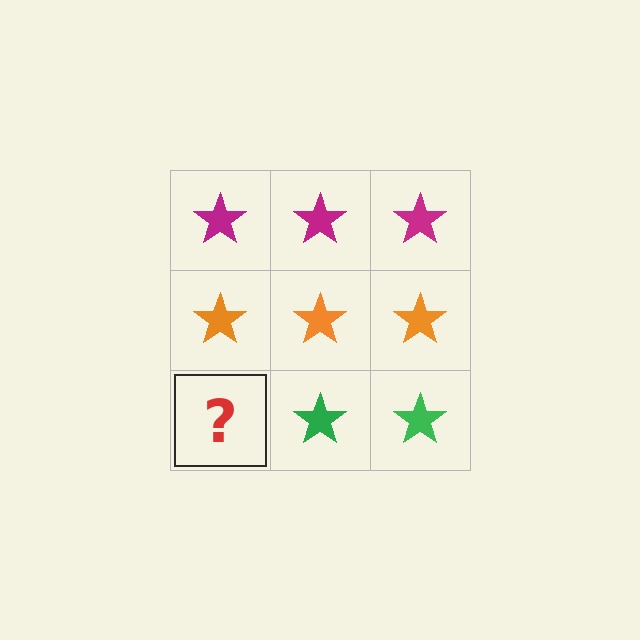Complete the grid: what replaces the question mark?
The question mark should be replaced with a green star.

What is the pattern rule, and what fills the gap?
The rule is that each row has a consistent color. The gap should be filled with a green star.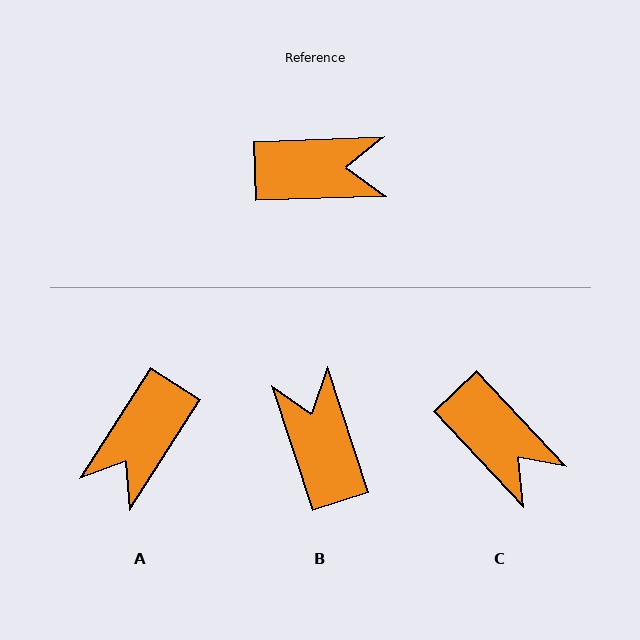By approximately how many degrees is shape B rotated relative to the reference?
Approximately 106 degrees counter-clockwise.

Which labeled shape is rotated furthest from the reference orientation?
A, about 124 degrees away.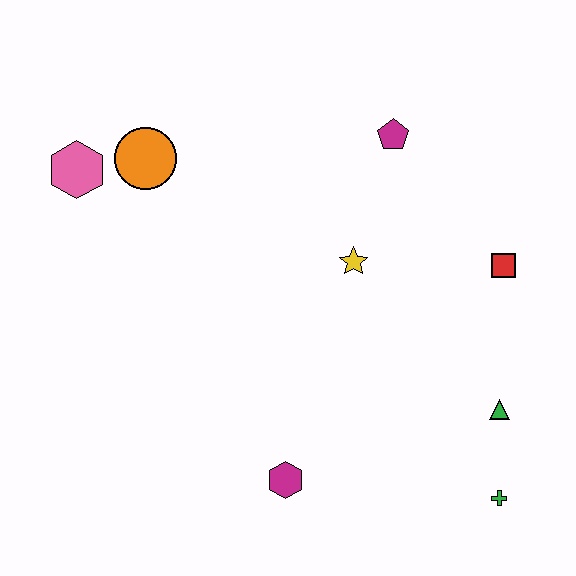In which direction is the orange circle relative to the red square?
The orange circle is to the left of the red square.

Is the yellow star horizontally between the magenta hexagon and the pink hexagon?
No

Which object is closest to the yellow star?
The magenta pentagon is closest to the yellow star.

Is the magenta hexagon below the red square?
Yes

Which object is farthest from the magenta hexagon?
The pink hexagon is farthest from the magenta hexagon.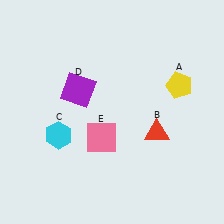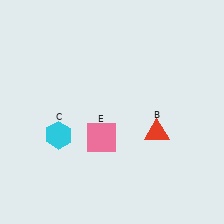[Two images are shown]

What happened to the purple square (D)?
The purple square (D) was removed in Image 2. It was in the top-left area of Image 1.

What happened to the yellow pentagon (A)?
The yellow pentagon (A) was removed in Image 2. It was in the top-right area of Image 1.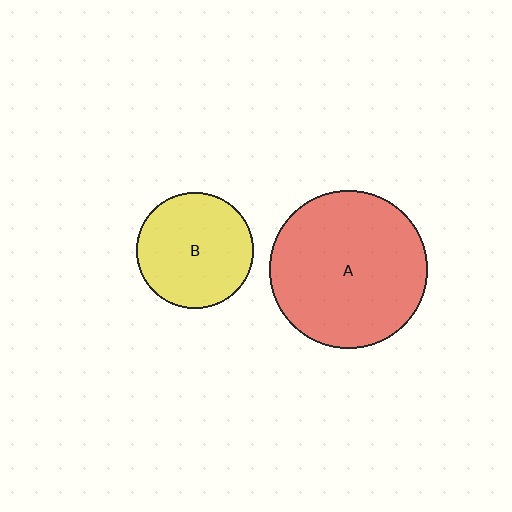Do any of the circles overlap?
No, none of the circles overlap.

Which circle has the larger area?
Circle A (red).